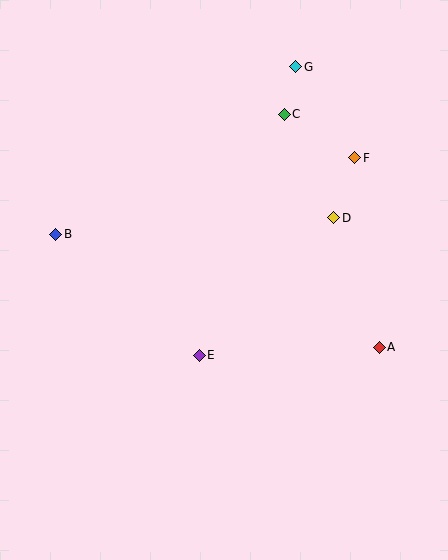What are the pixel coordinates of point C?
Point C is at (284, 114).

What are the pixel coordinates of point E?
Point E is at (199, 355).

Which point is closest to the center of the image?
Point E at (199, 355) is closest to the center.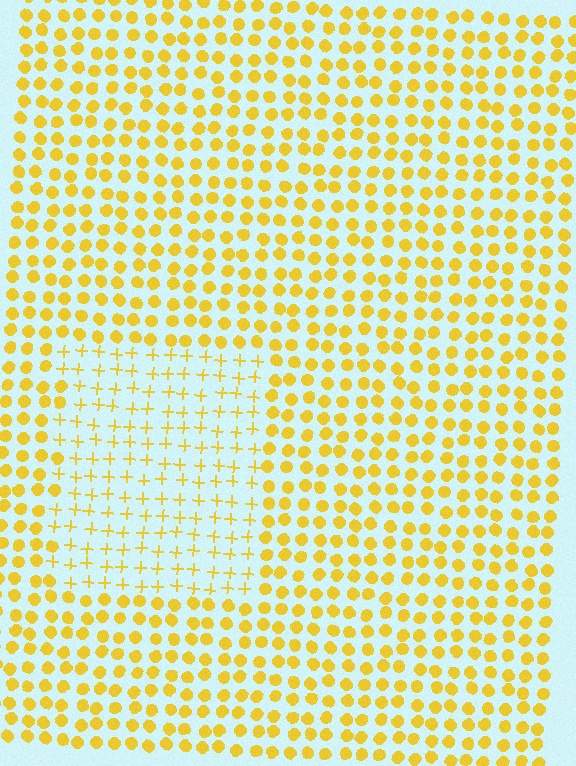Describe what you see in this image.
The image is filled with small yellow elements arranged in a uniform grid. A rectangle-shaped region contains plus signs, while the surrounding area contains circles. The boundary is defined purely by the change in element shape.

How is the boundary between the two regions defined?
The boundary is defined by a change in element shape: plus signs inside vs. circles outside. All elements share the same color and spacing.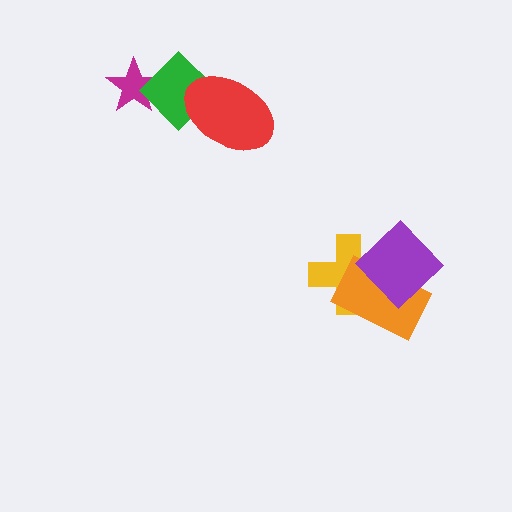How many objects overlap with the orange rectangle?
2 objects overlap with the orange rectangle.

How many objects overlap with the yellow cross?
2 objects overlap with the yellow cross.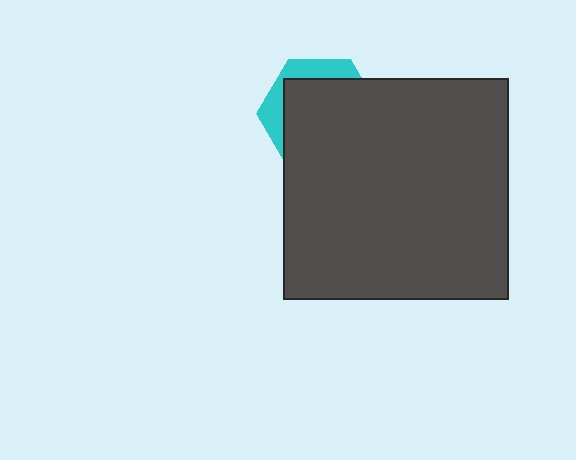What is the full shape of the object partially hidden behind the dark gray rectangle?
The partially hidden object is a cyan hexagon.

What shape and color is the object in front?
The object in front is a dark gray rectangle.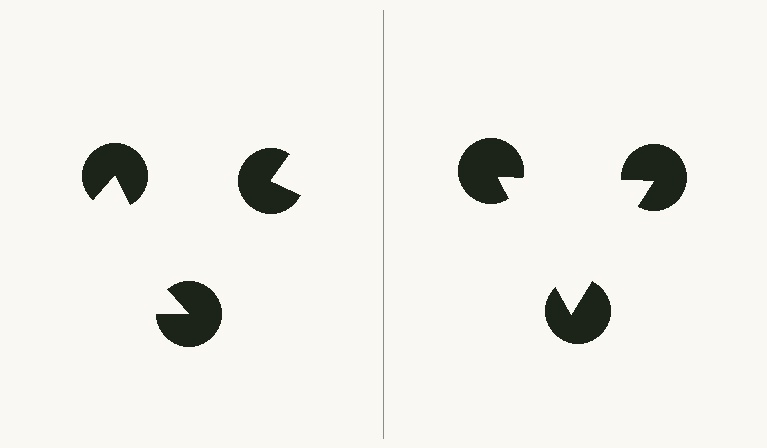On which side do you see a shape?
An illusory triangle appears on the right side. On the left side the wedge cuts are rotated, so no coherent shape forms.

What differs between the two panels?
The pac-man discs are positioned identically on both sides; only the wedge orientations differ. On the right they align to a triangle; on the left they are misaligned.